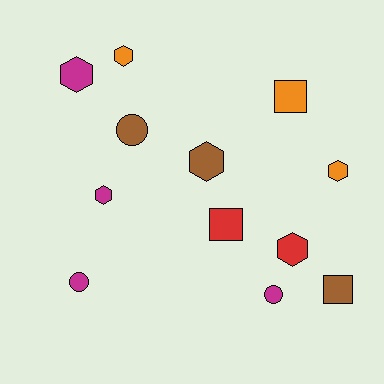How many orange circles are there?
There are no orange circles.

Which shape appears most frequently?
Hexagon, with 6 objects.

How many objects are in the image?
There are 12 objects.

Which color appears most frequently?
Magenta, with 4 objects.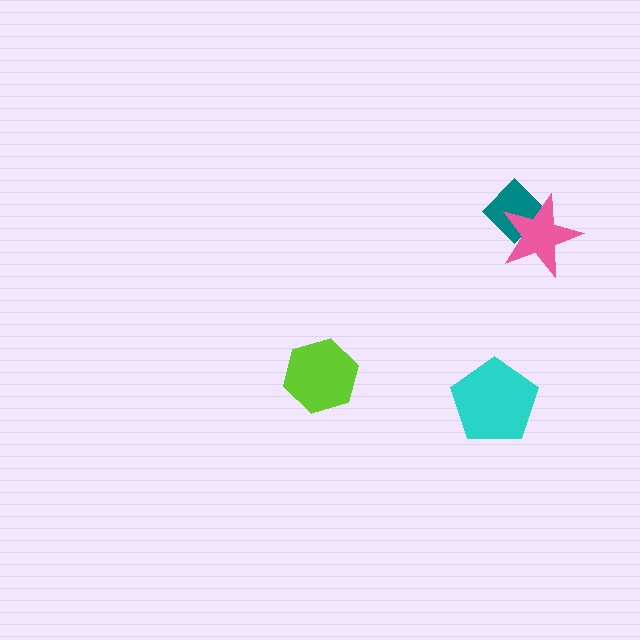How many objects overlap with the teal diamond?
1 object overlaps with the teal diamond.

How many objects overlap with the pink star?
1 object overlaps with the pink star.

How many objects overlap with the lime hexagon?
0 objects overlap with the lime hexagon.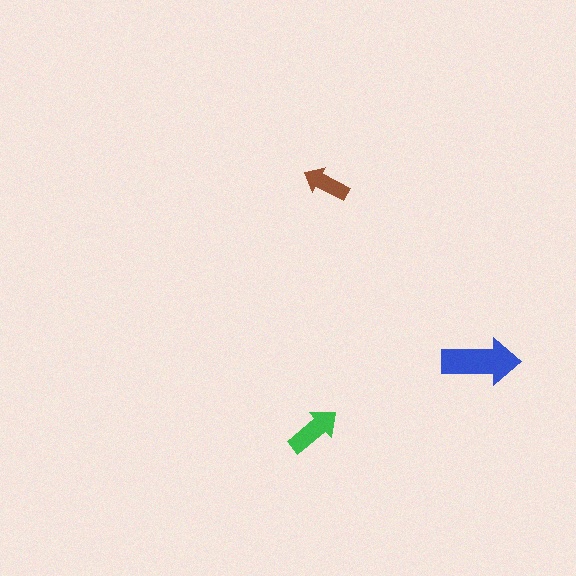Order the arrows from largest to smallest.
the blue one, the green one, the brown one.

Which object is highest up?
The brown arrow is topmost.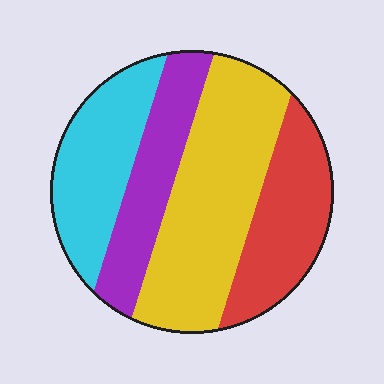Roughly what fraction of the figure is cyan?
Cyan covers 22% of the figure.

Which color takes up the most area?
Yellow, at roughly 35%.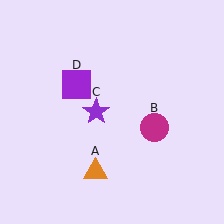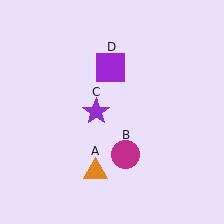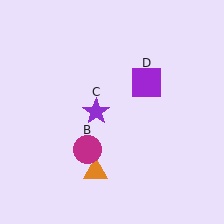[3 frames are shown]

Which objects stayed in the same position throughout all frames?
Orange triangle (object A) and purple star (object C) remained stationary.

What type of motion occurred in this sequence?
The magenta circle (object B), purple square (object D) rotated clockwise around the center of the scene.